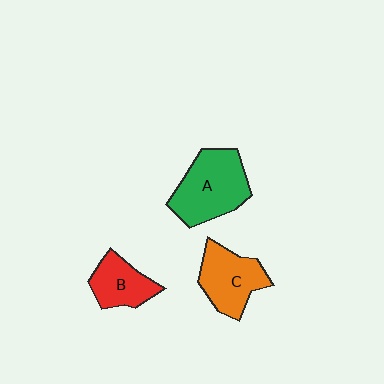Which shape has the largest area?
Shape A (green).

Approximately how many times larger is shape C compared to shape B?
Approximately 1.3 times.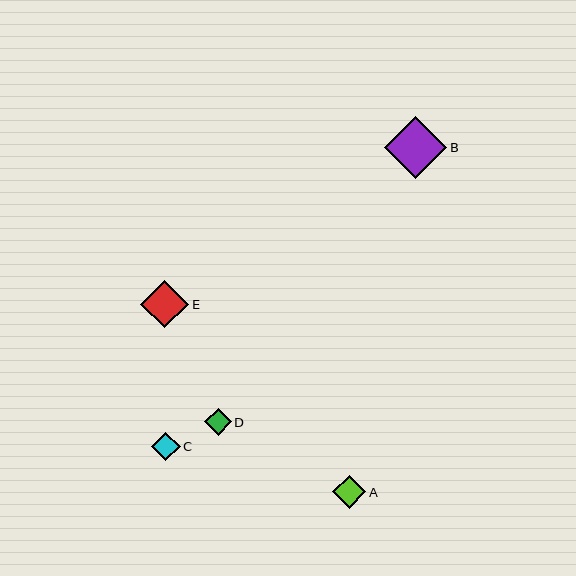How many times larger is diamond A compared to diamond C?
Diamond A is approximately 1.2 times the size of diamond C.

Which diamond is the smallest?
Diamond D is the smallest with a size of approximately 26 pixels.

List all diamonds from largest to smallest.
From largest to smallest: B, E, A, C, D.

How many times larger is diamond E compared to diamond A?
Diamond E is approximately 1.4 times the size of diamond A.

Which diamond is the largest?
Diamond B is the largest with a size of approximately 62 pixels.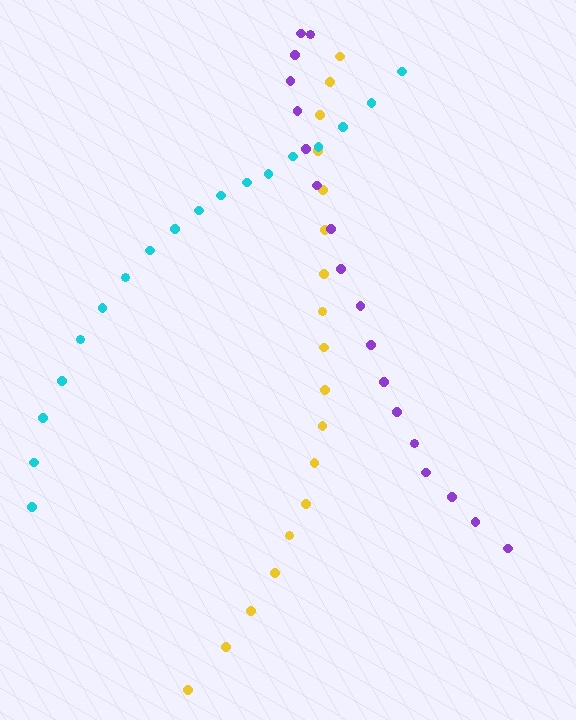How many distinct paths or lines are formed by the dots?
There are 3 distinct paths.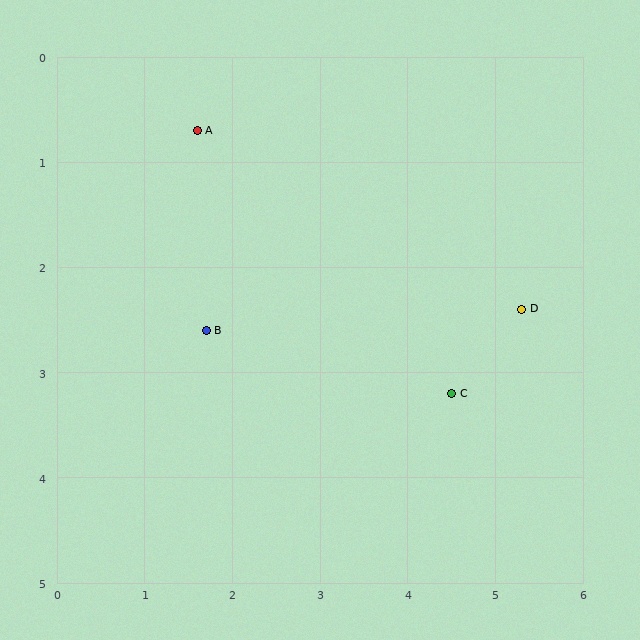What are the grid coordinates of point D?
Point D is at approximately (5.3, 2.4).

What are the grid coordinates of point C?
Point C is at approximately (4.5, 3.2).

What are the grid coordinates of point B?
Point B is at approximately (1.7, 2.6).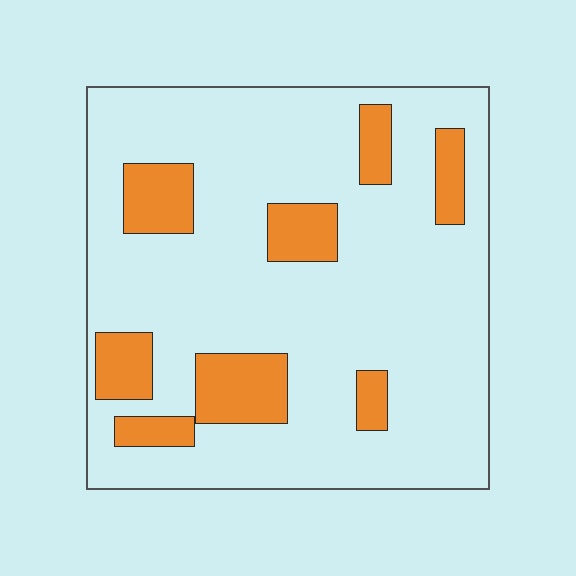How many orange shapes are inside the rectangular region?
8.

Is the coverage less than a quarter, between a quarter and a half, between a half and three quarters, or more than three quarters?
Less than a quarter.